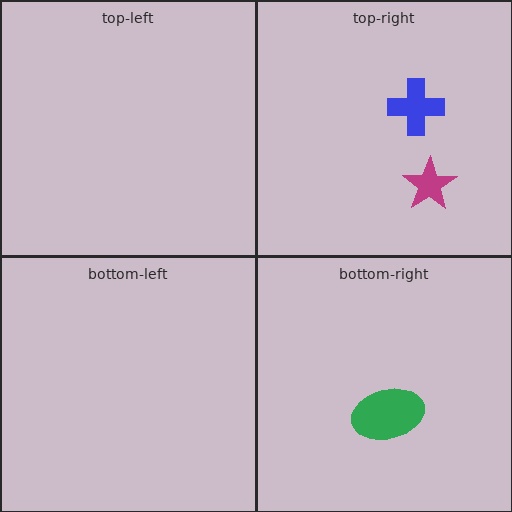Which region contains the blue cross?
The top-right region.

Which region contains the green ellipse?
The bottom-right region.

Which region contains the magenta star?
The top-right region.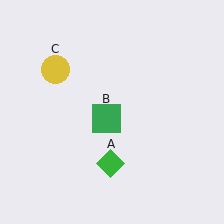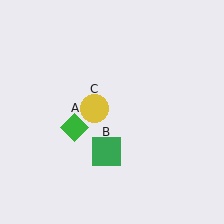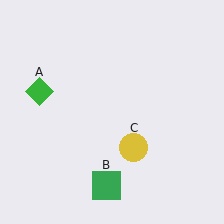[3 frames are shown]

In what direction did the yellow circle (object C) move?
The yellow circle (object C) moved down and to the right.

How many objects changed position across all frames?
3 objects changed position: green diamond (object A), green square (object B), yellow circle (object C).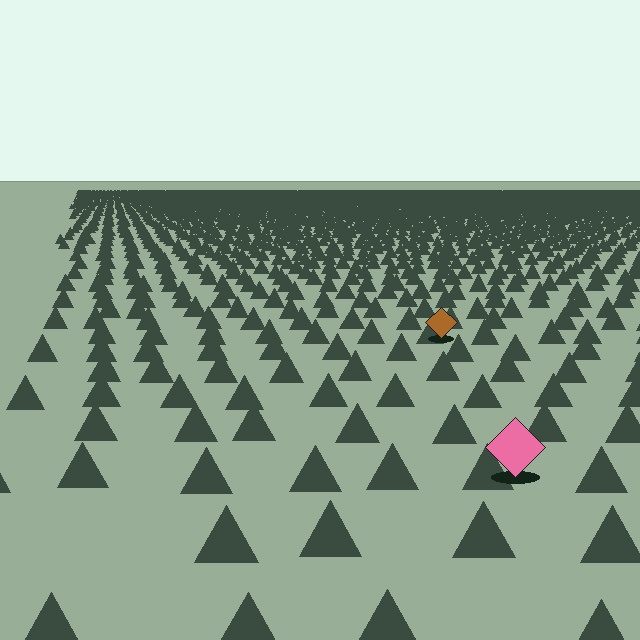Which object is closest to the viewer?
The pink diamond is closest. The texture marks near it are larger and more spread out.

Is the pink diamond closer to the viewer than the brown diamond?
Yes. The pink diamond is closer — you can tell from the texture gradient: the ground texture is coarser near it.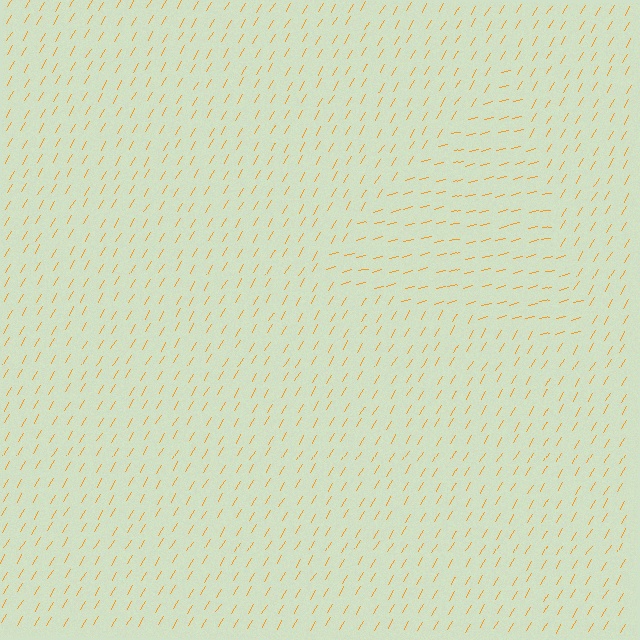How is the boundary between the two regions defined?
The boundary is defined purely by a change in line orientation (approximately 45 degrees difference). All lines are the same color and thickness.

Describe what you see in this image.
The image is filled with small orange line segments. A triangle region in the image has lines oriented differently from the surrounding lines, creating a visible texture boundary.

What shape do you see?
I see a triangle.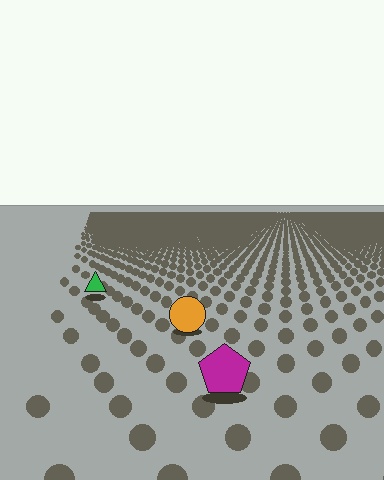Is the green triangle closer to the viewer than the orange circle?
No. The orange circle is closer — you can tell from the texture gradient: the ground texture is coarser near it.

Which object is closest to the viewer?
The magenta pentagon is closest. The texture marks near it are larger and more spread out.